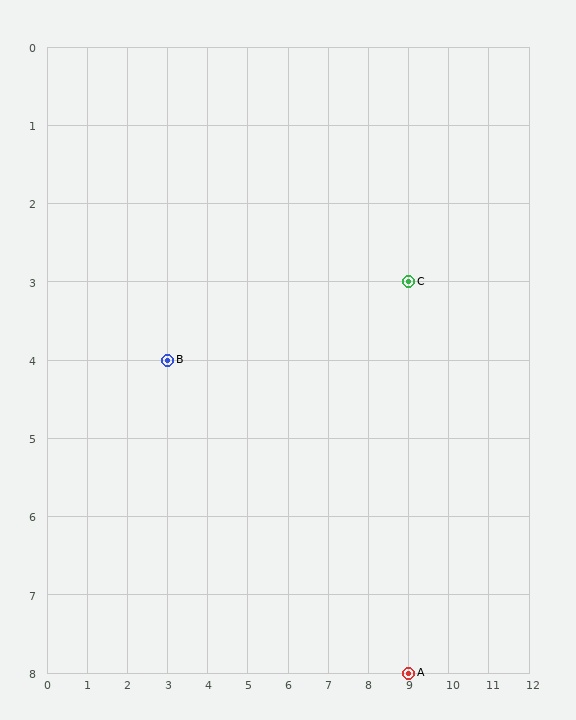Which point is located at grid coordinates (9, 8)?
Point A is at (9, 8).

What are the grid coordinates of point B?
Point B is at grid coordinates (3, 4).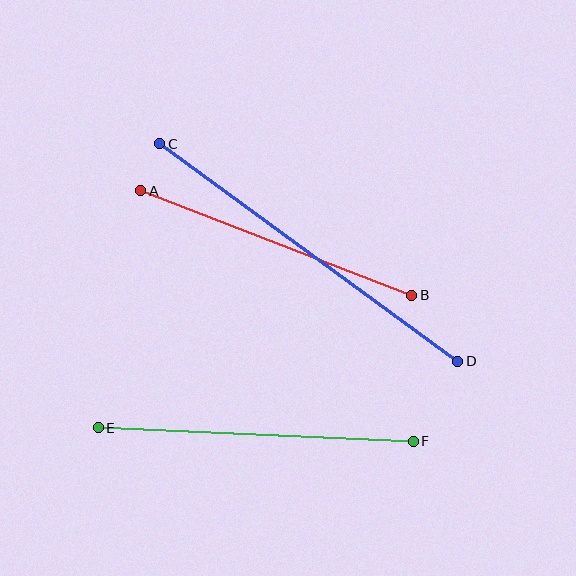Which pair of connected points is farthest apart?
Points C and D are farthest apart.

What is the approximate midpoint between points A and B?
The midpoint is at approximately (276, 243) pixels.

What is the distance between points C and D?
The distance is approximately 369 pixels.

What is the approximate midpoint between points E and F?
The midpoint is at approximately (256, 435) pixels.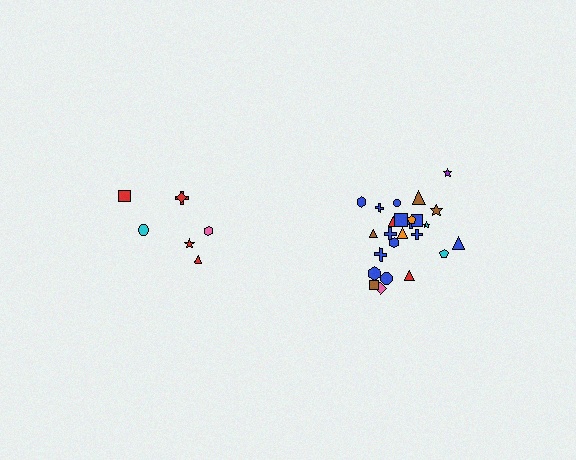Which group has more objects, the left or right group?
The right group.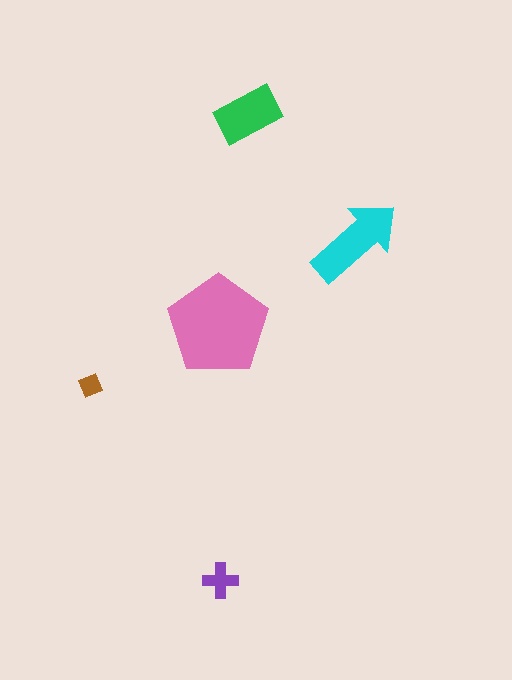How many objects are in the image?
There are 5 objects in the image.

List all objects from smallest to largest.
The brown diamond, the purple cross, the green rectangle, the cyan arrow, the pink pentagon.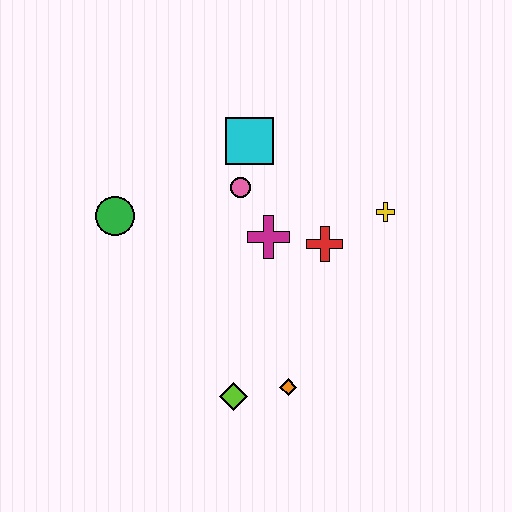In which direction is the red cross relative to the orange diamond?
The red cross is above the orange diamond.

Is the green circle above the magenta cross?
Yes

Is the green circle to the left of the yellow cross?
Yes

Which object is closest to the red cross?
The magenta cross is closest to the red cross.